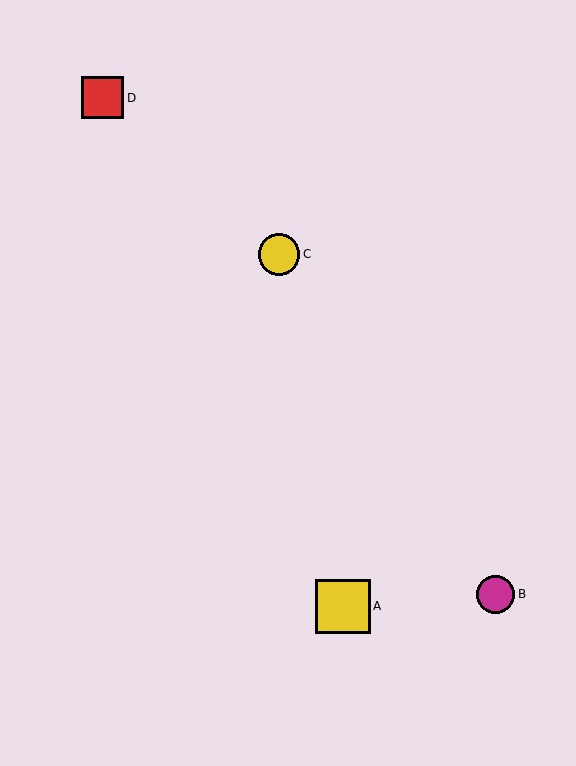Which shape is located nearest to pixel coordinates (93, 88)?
The red square (labeled D) at (103, 98) is nearest to that location.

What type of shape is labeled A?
Shape A is a yellow square.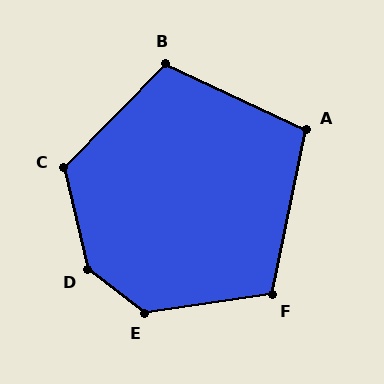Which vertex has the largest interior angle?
D, at approximately 140 degrees.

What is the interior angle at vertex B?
Approximately 110 degrees (obtuse).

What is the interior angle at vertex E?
Approximately 134 degrees (obtuse).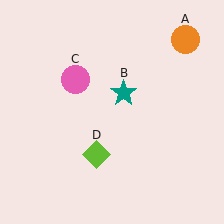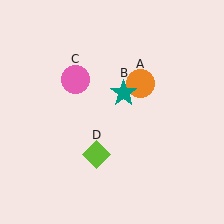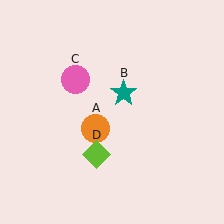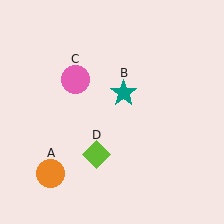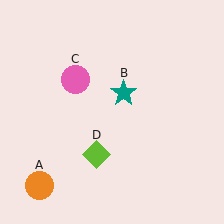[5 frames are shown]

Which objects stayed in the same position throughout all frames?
Teal star (object B) and pink circle (object C) and lime diamond (object D) remained stationary.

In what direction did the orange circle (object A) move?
The orange circle (object A) moved down and to the left.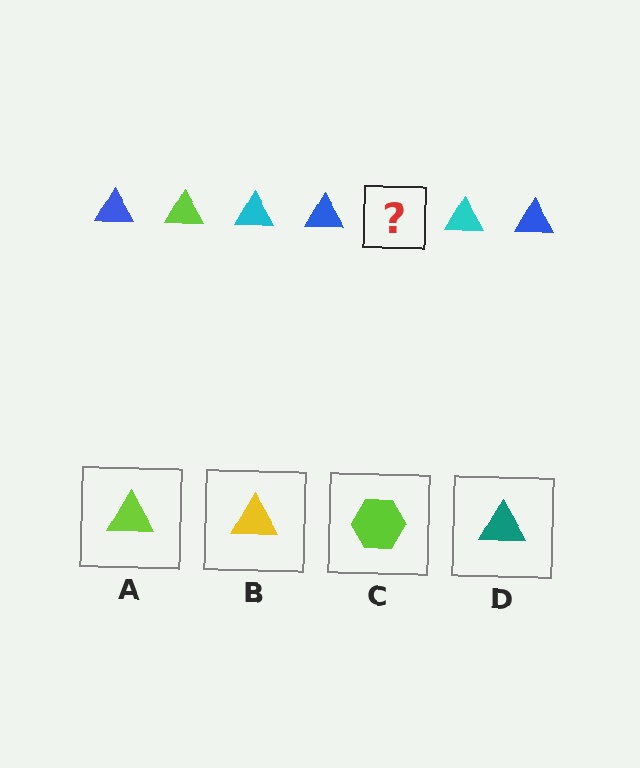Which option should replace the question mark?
Option A.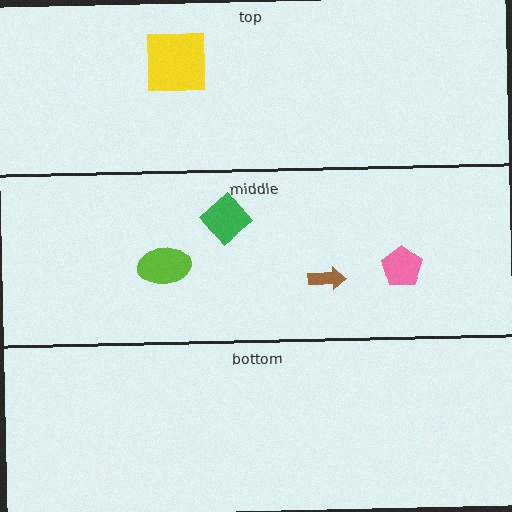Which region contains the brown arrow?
The middle region.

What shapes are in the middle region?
The brown arrow, the lime ellipse, the pink pentagon, the green diamond.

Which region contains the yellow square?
The top region.